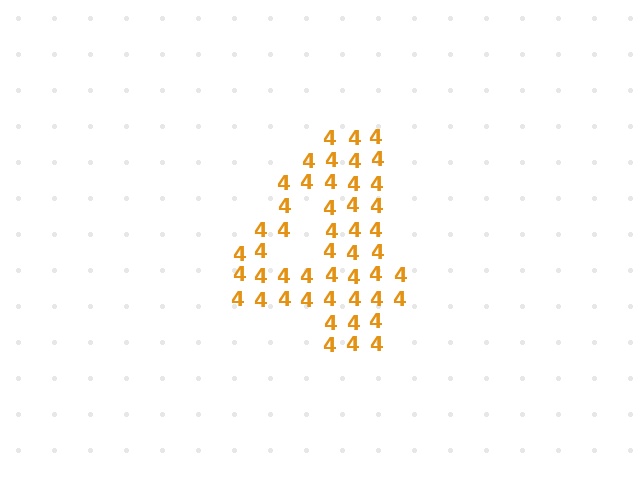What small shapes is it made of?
It is made of small digit 4's.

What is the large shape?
The large shape is the digit 4.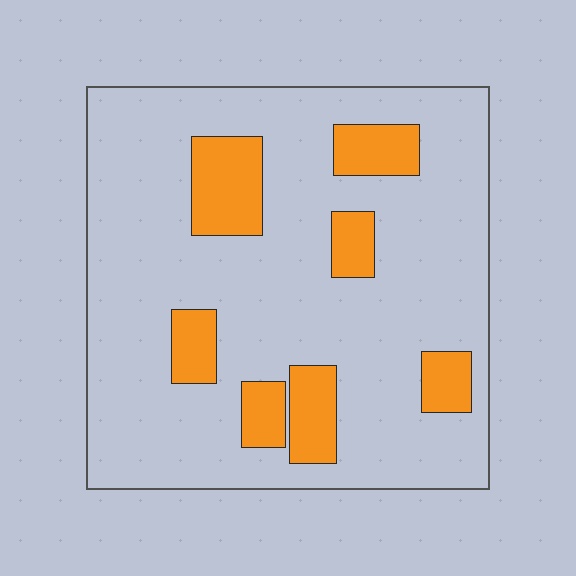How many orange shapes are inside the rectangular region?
7.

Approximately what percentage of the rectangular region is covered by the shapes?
Approximately 20%.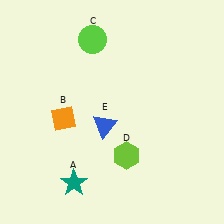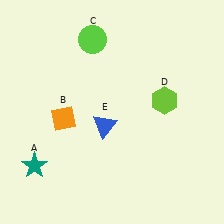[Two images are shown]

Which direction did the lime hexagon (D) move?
The lime hexagon (D) moved up.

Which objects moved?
The objects that moved are: the teal star (A), the lime hexagon (D).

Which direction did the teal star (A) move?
The teal star (A) moved left.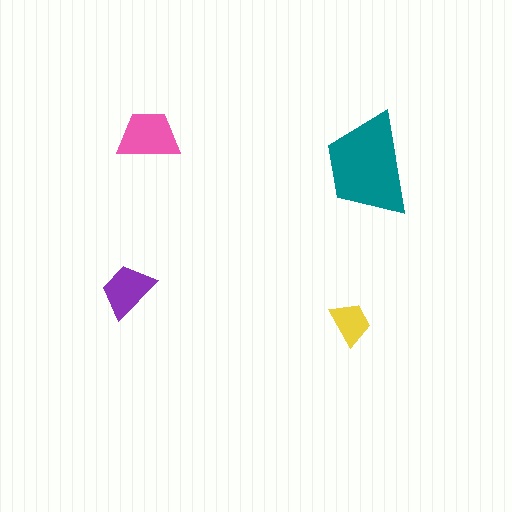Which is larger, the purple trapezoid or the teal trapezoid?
The teal one.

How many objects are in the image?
There are 4 objects in the image.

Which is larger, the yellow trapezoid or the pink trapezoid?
The pink one.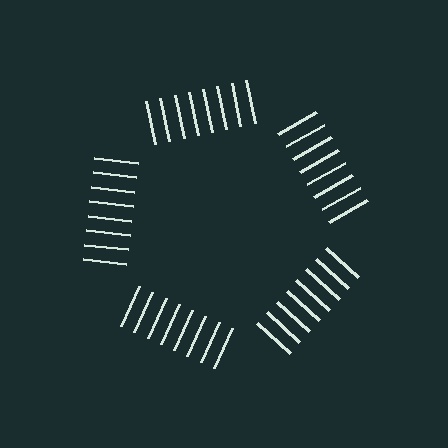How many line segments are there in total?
40 — 8 along each of the 5 edges.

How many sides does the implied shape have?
5 sides — the line-ends trace a pentagon.